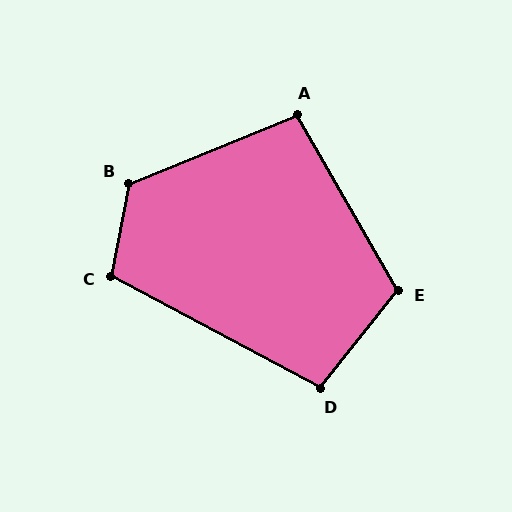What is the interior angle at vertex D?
Approximately 101 degrees (obtuse).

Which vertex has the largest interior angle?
B, at approximately 123 degrees.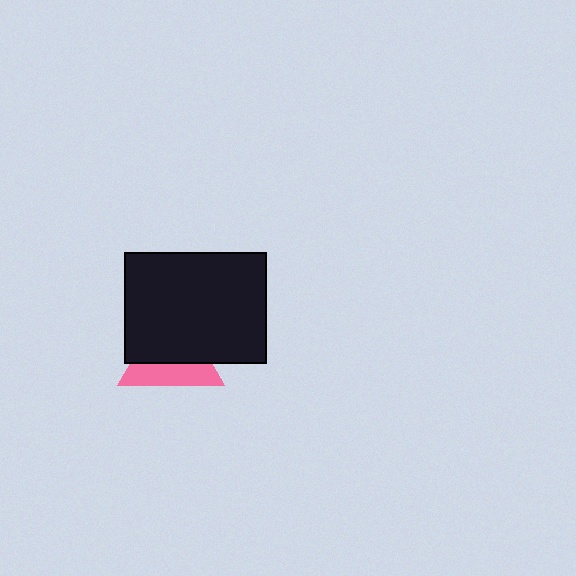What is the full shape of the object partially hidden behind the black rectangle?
The partially hidden object is a pink triangle.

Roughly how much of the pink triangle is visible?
A small part of it is visible (roughly 42%).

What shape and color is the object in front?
The object in front is a black rectangle.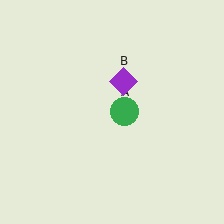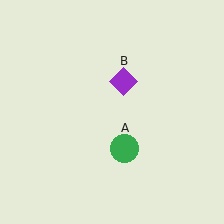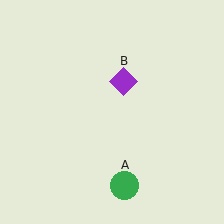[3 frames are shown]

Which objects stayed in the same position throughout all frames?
Purple diamond (object B) remained stationary.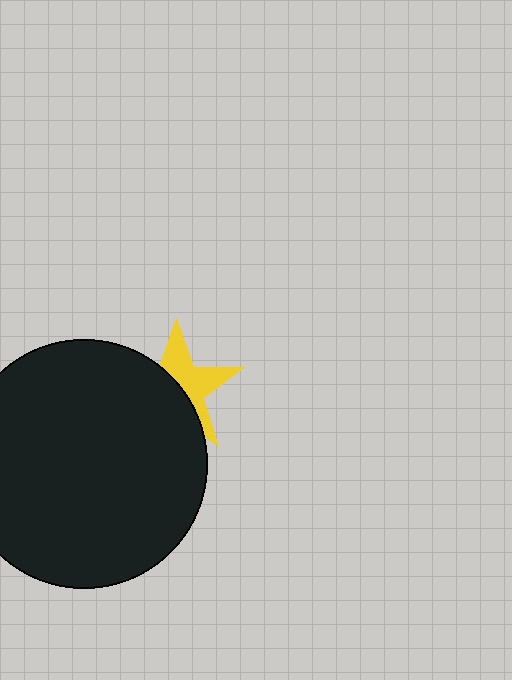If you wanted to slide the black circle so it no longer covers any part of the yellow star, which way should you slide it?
Slide it toward the lower-left — that is the most direct way to separate the two shapes.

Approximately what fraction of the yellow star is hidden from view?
Roughly 53% of the yellow star is hidden behind the black circle.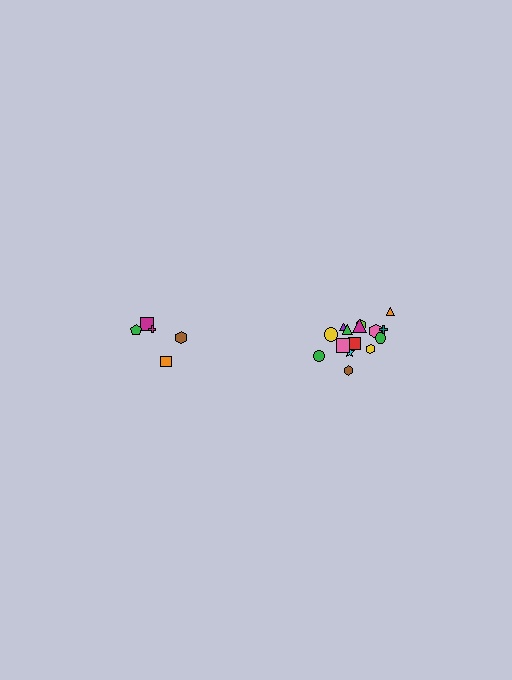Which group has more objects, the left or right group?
The right group.